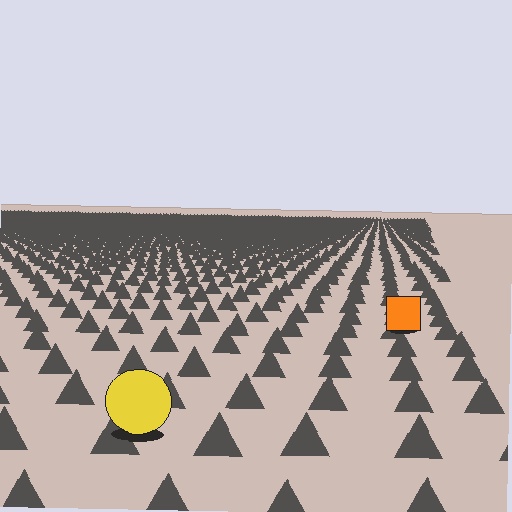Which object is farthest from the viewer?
The orange square is farthest from the viewer. It appears smaller and the ground texture around it is denser.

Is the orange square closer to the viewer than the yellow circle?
No. The yellow circle is closer — you can tell from the texture gradient: the ground texture is coarser near it.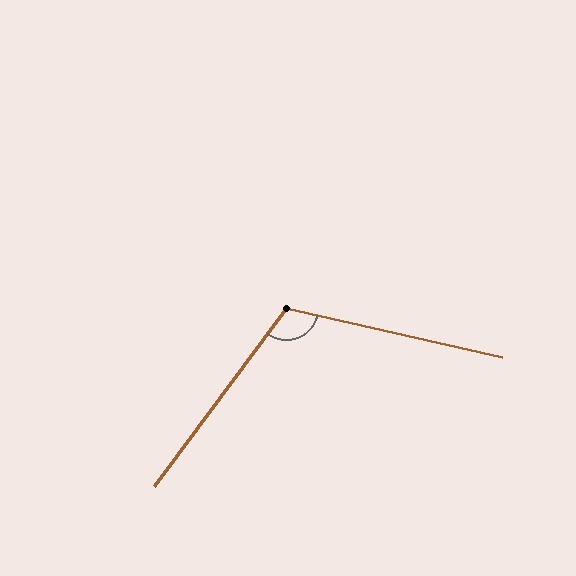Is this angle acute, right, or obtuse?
It is obtuse.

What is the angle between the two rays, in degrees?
Approximately 114 degrees.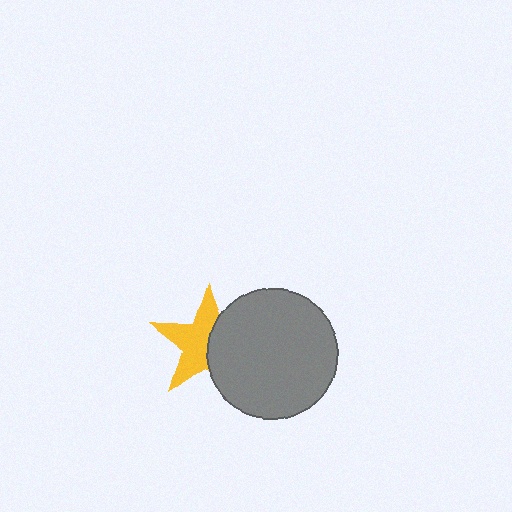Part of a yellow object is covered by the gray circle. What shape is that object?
It is a star.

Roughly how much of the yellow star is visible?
About half of it is visible (roughly 58%).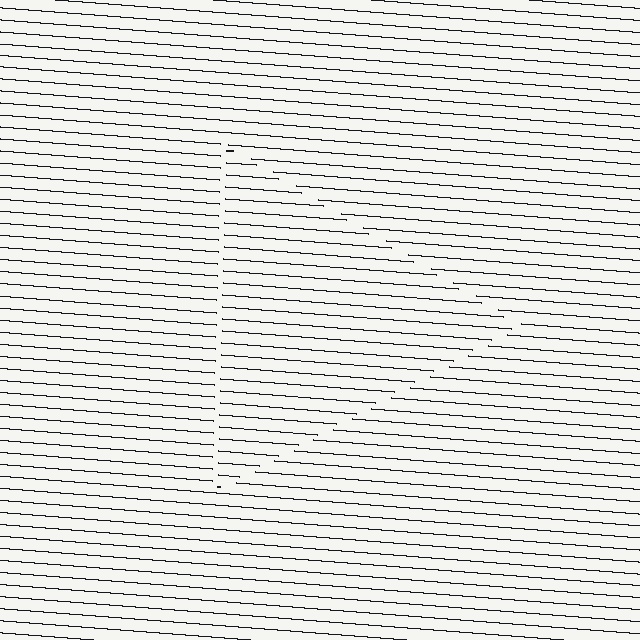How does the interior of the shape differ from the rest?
The interior of the shape contains the same grating, shifted by half a period — the contour is defined by the phase discontinuity where line-ends from the inner and outer gratings abut.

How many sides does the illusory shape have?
3 sides — the line-ends trace a triangle.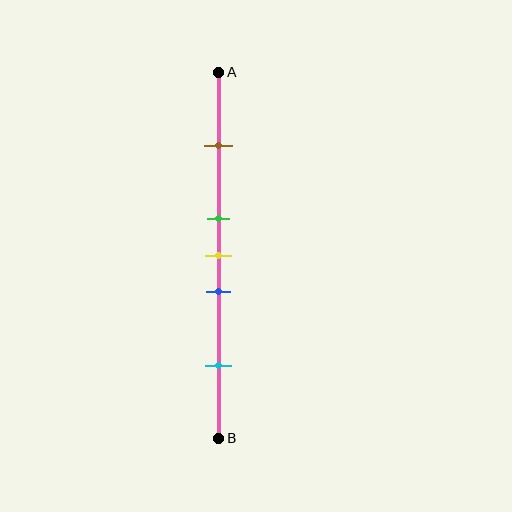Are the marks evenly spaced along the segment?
No, the marks are not evenly spaced.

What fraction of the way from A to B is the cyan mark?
The cyan mark is approximately 80% (0.8) of the way from A to B.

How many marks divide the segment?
There are 5 marks dividing the segment.